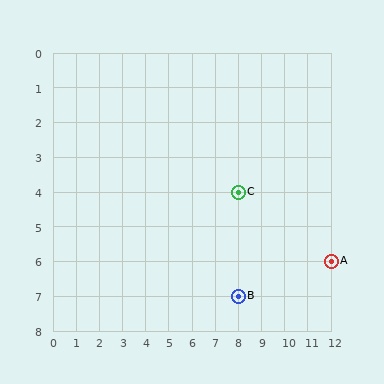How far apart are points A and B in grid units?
Points A and B are 4 columns and 1 row apart (about 4.1 grid units diagonally).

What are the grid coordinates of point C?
Point C is at grid coordinates (8, 4).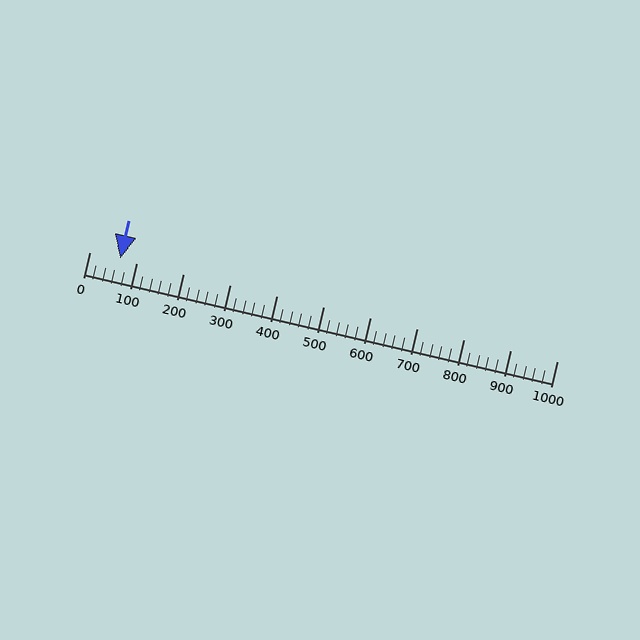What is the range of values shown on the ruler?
The ruler shows values from 0 to 1000.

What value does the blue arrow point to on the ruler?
The blue arrow points to approximately 66.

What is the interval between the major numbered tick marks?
The major tick marks are spaced 100 units apart.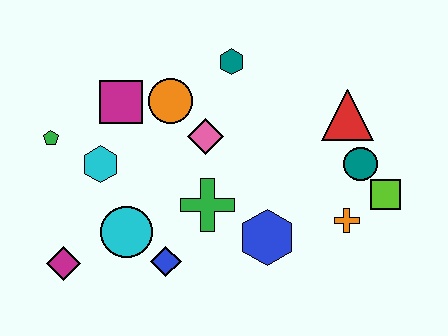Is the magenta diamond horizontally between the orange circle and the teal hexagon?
No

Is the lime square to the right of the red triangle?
Yes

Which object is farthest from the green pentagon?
The lime square is farthest from the green pentagon.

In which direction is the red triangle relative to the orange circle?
The red triangle is to the right of the orange circle.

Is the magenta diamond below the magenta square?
Yes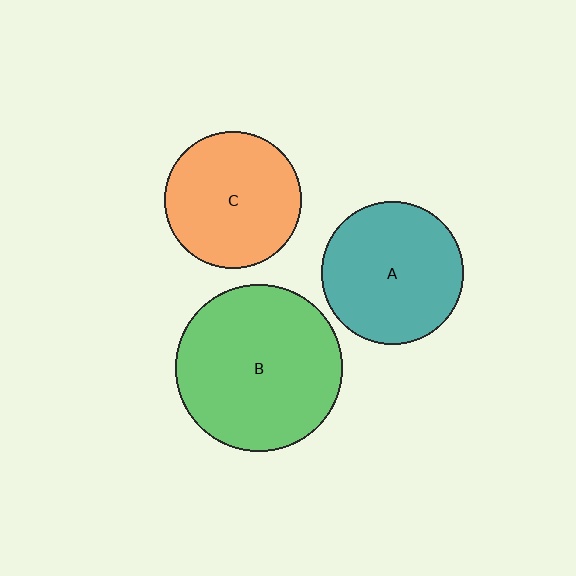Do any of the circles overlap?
No, none of the circles overlap.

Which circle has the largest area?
Circle B (green).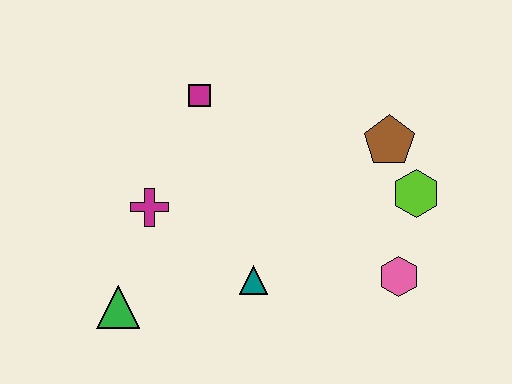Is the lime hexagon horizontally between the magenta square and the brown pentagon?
No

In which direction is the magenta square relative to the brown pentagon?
The magenta square is to the left of the brown pentagon.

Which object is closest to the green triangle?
The magenta cross is closest to the green triangle.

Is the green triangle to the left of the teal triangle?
Yes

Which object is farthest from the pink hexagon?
The green triangle is farthest from the pink hexagon.